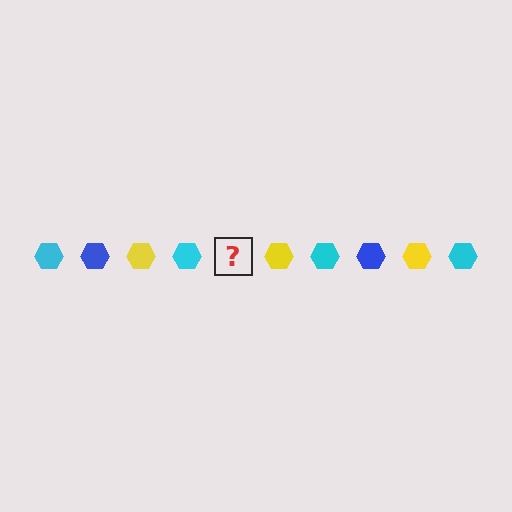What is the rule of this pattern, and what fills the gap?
The rule is that the pattern cycles through cyan, blue, yellow hexagons. The gap should be filled with a blue hexagon.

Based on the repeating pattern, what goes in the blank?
The blank should be a blue hexagon.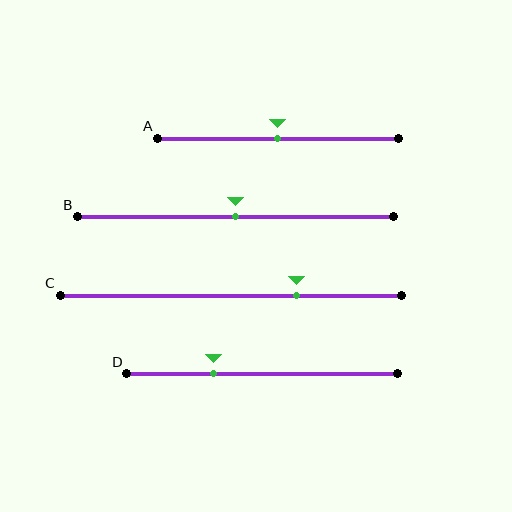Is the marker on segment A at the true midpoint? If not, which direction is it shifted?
Yes, the marker on segment A is at the true midpoint.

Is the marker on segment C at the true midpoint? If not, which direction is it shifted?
No, the marker on segment C is shifted to the right by about 19% of the segment length.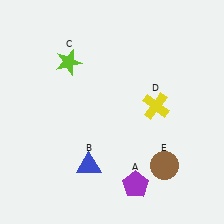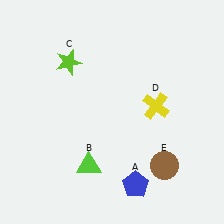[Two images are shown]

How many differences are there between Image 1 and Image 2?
There are 2 differences between the two images.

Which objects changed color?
A changed from purple to blue. B changed from blue to lime.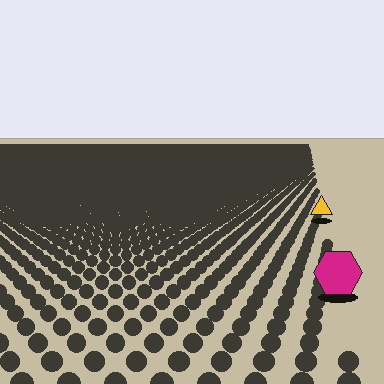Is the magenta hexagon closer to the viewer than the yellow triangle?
Yes. The magenta hexagon is closer — you can tell from the texture gradient: the ground texture is coarser near it.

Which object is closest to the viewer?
The magenta hexagon is closest. The texture marks near it are larger and more spread out.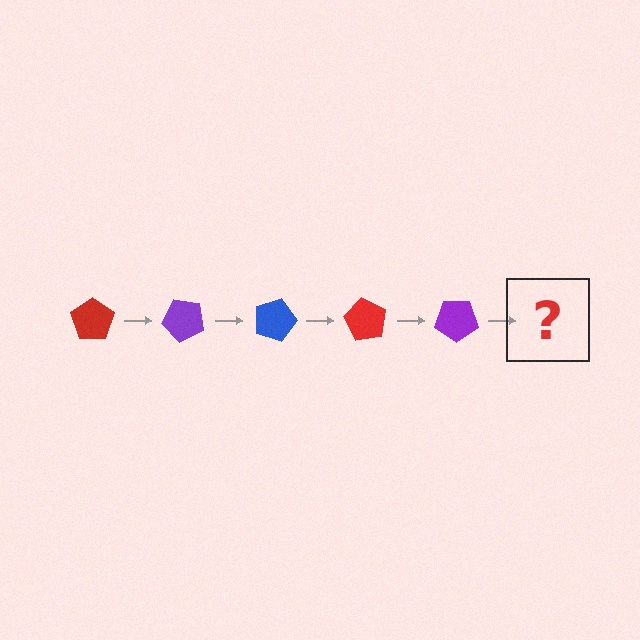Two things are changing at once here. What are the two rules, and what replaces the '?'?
The two rules are that it rotates 45 degrees each step and the color cycles through red, purple, and blue. The '?' should be a blue pentagon, rotated 225 degrees from the start.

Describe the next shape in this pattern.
It should be a blue pentagon, rotated 225 degrees from the start.